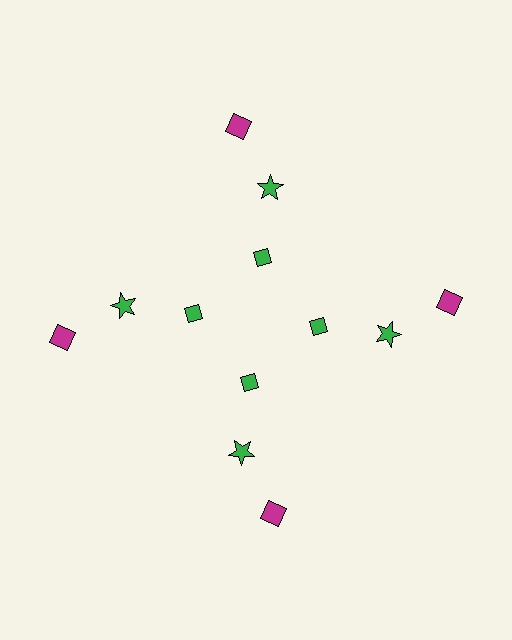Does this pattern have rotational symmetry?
Yes, this pattern has 4-fold rotational symmetry. It looks the same after rotating 90 degrees around the center.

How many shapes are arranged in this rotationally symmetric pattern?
There are 12 shapes, arranged in 4 groups of 3.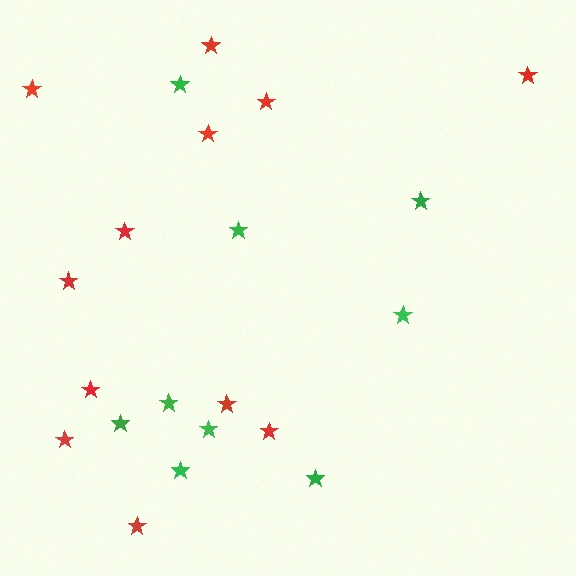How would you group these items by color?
There are 2 groups: one group of red stars (12) and one group of green stars (9).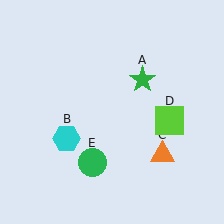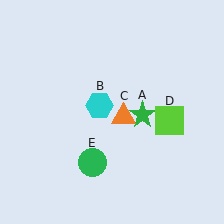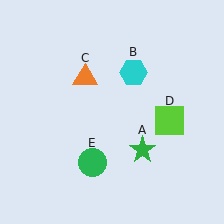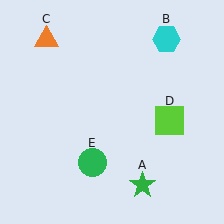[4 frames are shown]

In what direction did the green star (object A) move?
The green star (object A) moved down.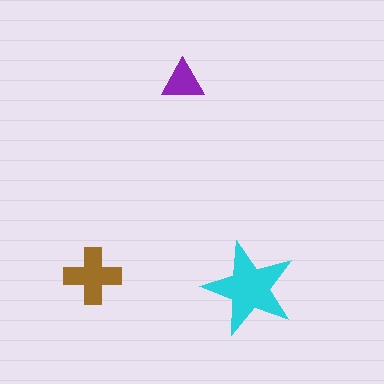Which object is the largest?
The cyan star.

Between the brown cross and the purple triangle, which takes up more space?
The brown cross.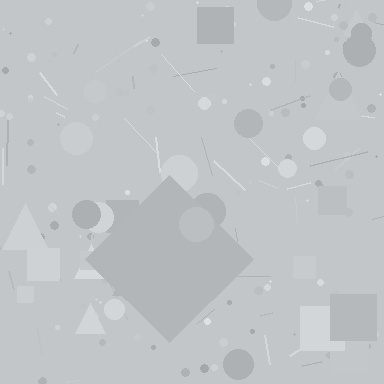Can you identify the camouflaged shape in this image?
The camouflaged shape is a diamond.